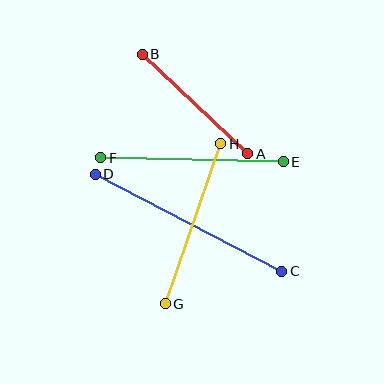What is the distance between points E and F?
The distance is approximately 183 pixels.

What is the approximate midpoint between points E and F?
The midpoint is at approximately (192, 160) pixels.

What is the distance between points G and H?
The distance is approximately 169 pixels.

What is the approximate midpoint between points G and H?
The midpoint is at approximately (193, 224) pixels.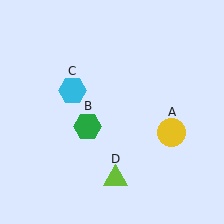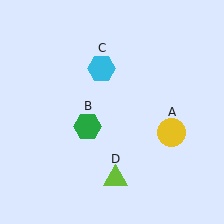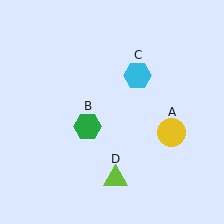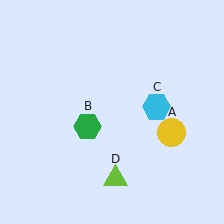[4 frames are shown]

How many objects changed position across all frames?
1 object changed position: cyan hexagon (object C).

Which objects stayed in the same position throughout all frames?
Yellow circle (object A) and green hexagon (object B) and lime triangle (object D) remained stationary.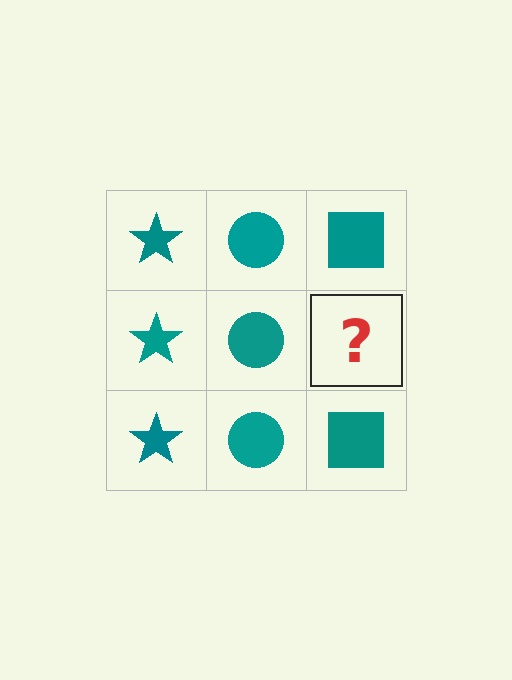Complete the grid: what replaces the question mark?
The question mark should be replaced with a teal square.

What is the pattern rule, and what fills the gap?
The rule is that each column has a consistent shape. The gap should be filled with a teal square.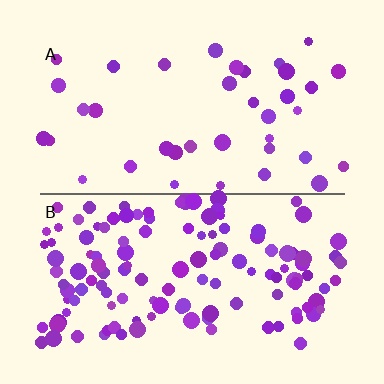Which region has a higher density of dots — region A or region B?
B (the bottom).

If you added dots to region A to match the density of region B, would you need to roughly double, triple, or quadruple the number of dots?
Approximately triple.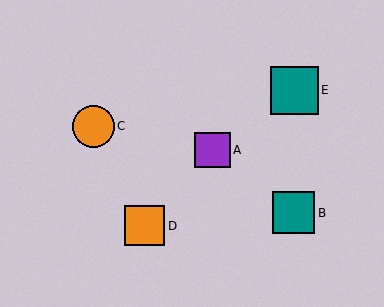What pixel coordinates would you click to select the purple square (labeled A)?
Click at (213, 150) to select the purple square A.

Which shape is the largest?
The teal square (labeled E) is the largest.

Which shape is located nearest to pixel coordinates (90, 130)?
The orange circle (labeled C) at (93, 126) is nearest to that location.